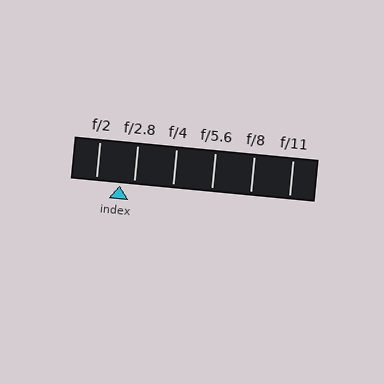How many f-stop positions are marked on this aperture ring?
There are 6 f-stop positions marked.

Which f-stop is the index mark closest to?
The index mark is closest to f/2.8.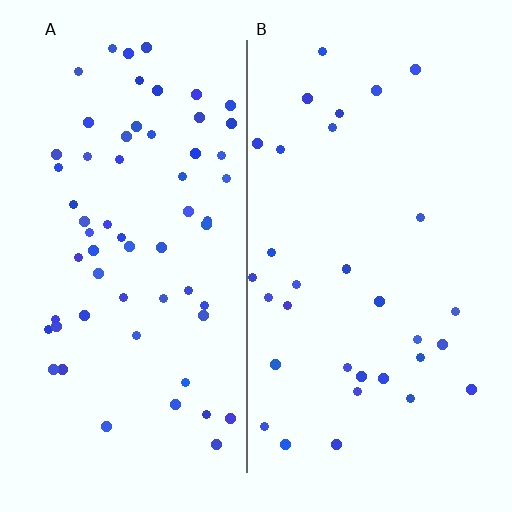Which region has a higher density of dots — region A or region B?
A (the left).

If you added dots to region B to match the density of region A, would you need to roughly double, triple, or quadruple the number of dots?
Approximately double.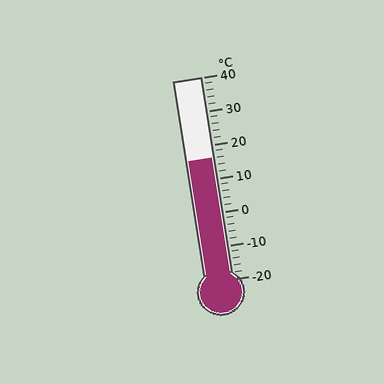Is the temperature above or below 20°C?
The temperature is below 20°C.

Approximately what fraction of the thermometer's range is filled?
The thermometer is filled to approximately 60% of its range.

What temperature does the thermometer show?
The thermometer shows approximately 16°C.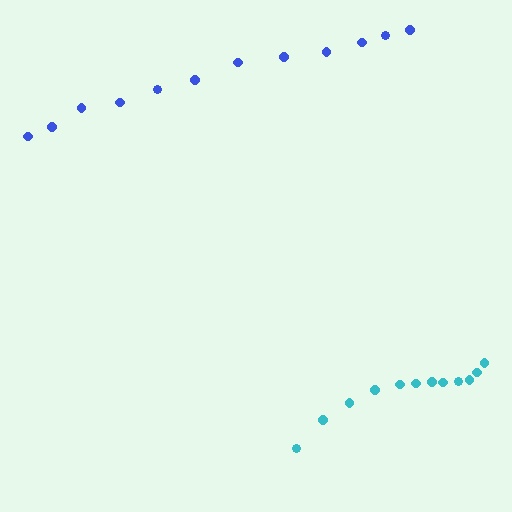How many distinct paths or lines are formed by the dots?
There are 2 distinct paths.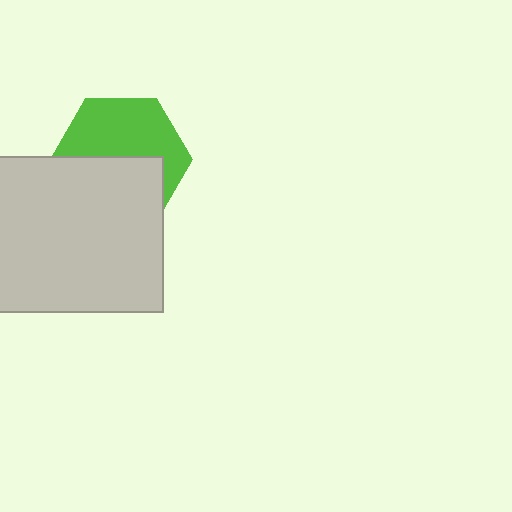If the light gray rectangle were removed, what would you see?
You would see the complete lime hexagon.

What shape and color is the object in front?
The object in front is a light gray rectangle.